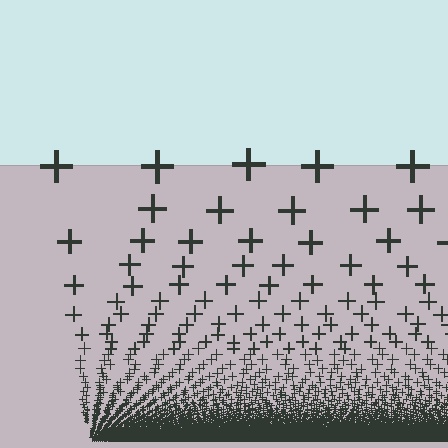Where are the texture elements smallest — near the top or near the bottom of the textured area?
Near the bottom.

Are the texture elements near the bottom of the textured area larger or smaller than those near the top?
Smaller. The gradient is inverted — elements near the bottom are smaller and denser.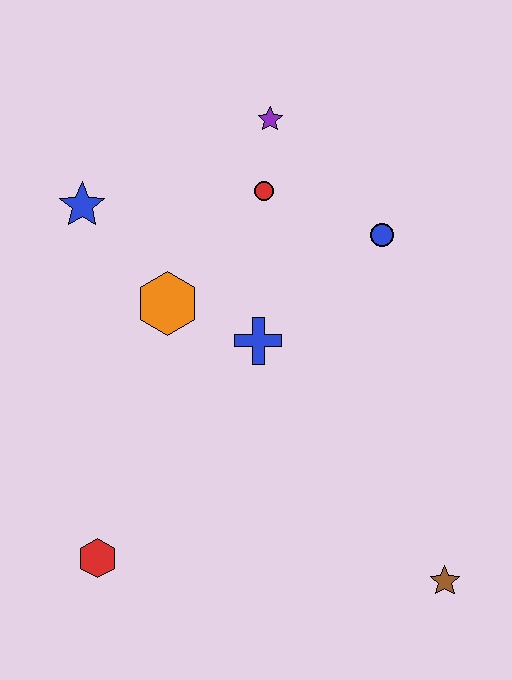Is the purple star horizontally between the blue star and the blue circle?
Yes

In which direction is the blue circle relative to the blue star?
The blue circle is to the right of the blue star.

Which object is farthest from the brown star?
The blue star is farthest from the brown star.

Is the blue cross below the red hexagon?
No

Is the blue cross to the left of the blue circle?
Yes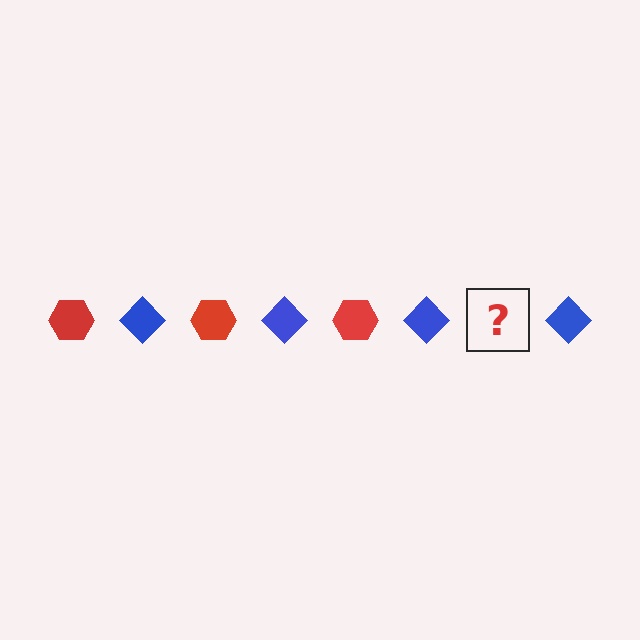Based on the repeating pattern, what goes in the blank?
The blank should be a red hexagon.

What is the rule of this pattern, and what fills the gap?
The rule is that the pattern alternates between red hexagon and blue diamond. The gap should be filled with a red hexagon.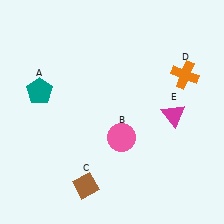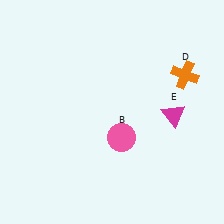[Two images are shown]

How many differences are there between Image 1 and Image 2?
There are 2 differences between the two images.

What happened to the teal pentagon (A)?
The teal pentagon (A) was removed in Image 2. It was in the top-left area of Image 1.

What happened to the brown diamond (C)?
The brown diamond (C) was removed in Image 2. It was in the bottom-left area of Image 1.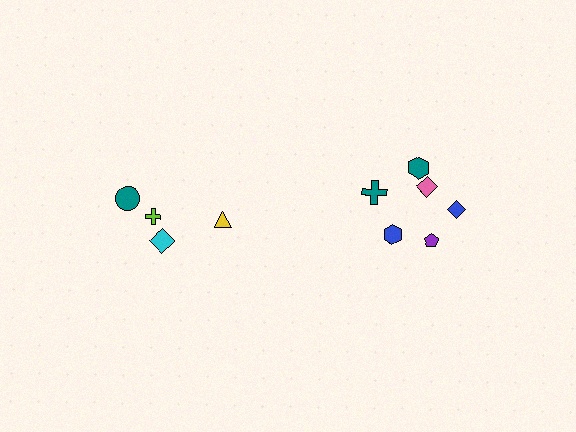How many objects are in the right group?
There are 6 objects.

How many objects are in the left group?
There are 4 objects.